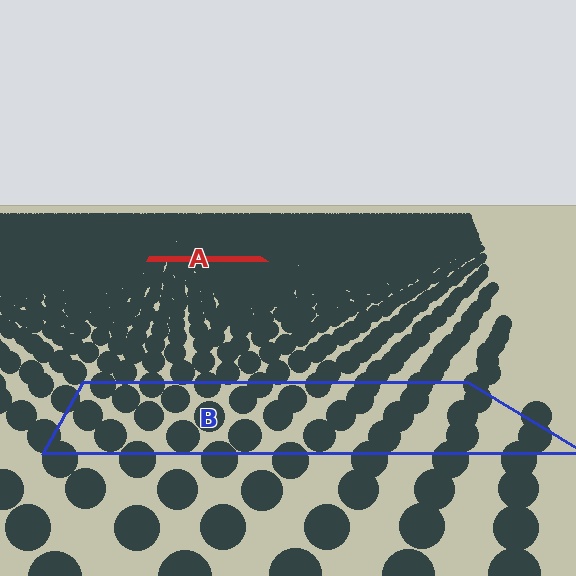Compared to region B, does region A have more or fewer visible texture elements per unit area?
Region A has more texture elements per unit area — they are packed more densely because it is farther away.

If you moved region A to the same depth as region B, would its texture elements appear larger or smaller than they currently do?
They would appear larger. At a closer depth, the same texture elements are projected at a bigger on-screen size.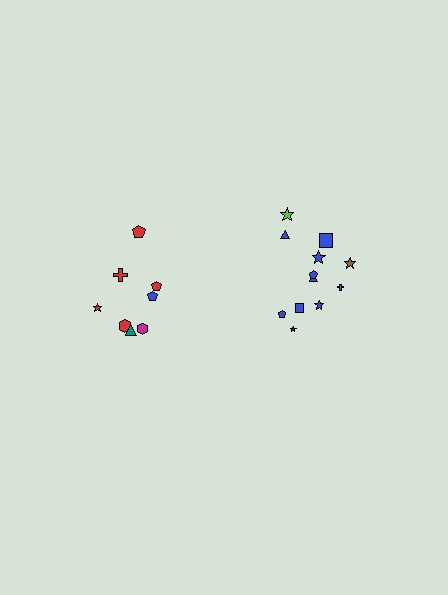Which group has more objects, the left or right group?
The right group.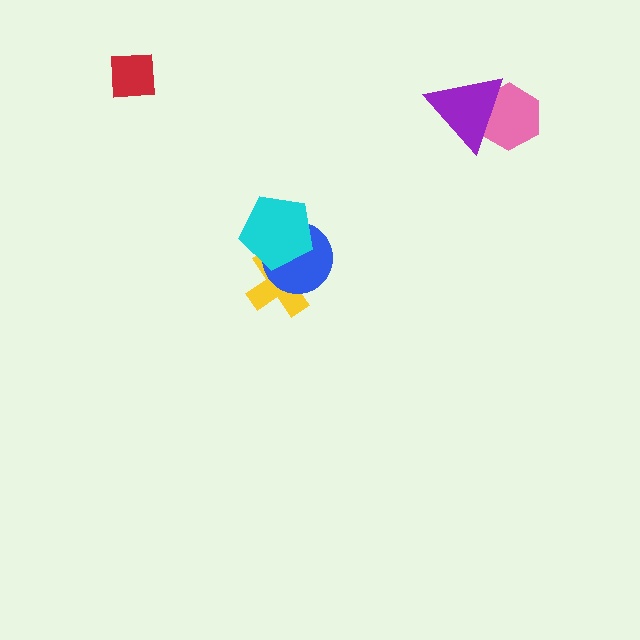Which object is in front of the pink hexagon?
The purple triangle is in front of the pink hexagon.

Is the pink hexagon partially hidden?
Yes, it is partially covered by another shape.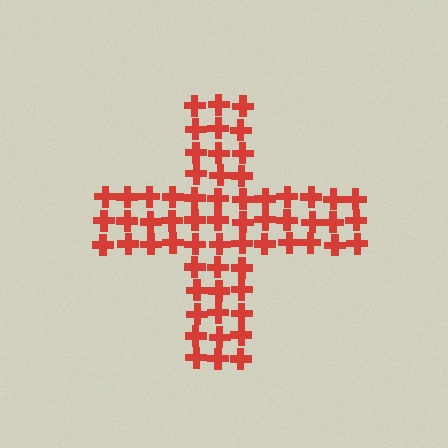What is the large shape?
The large shape is a cross.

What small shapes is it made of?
It is made of small crosses.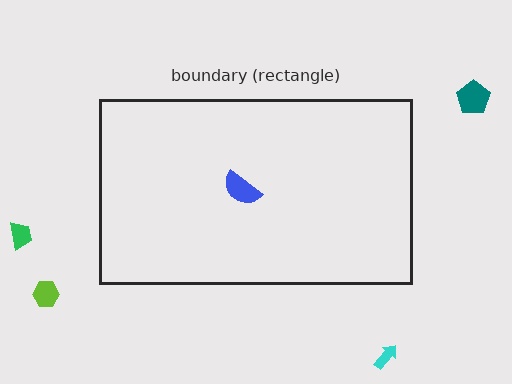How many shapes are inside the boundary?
1 inside, 4 outside.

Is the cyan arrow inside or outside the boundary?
Outside.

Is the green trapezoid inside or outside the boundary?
Outside.